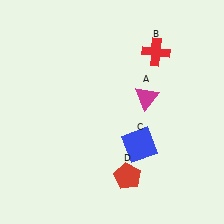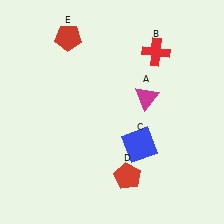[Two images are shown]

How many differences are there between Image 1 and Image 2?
There is 1 difference between the two images.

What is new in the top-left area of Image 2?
A red pentagon (E) was added in the top-left area of Image 2.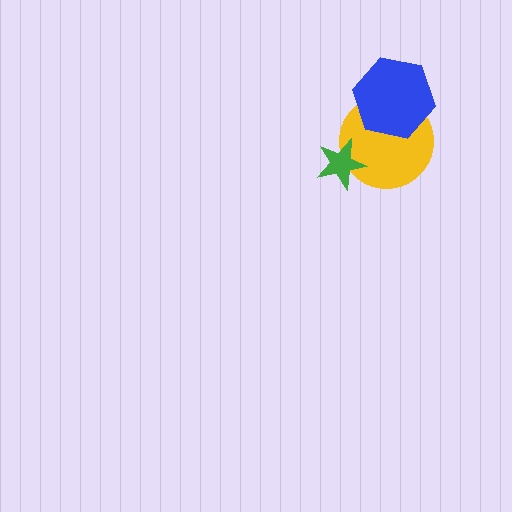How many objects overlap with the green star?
1 object overlaps with the green star.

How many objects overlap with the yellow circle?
2 objects overlap with the yellow circle.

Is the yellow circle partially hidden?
Yes, it is partially covered by another shape.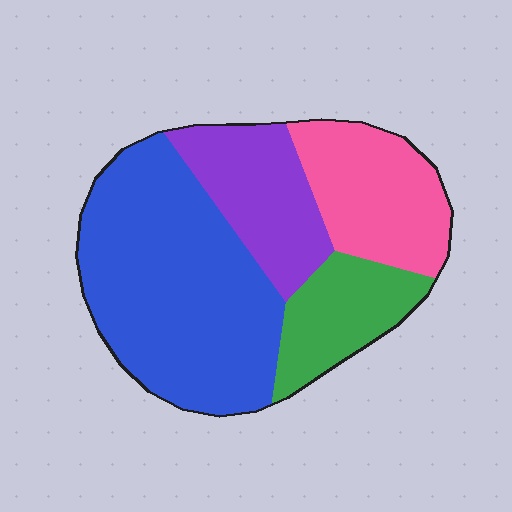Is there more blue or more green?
Blue.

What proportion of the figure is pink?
Pink takes up about one fifth (1/5) of the figure.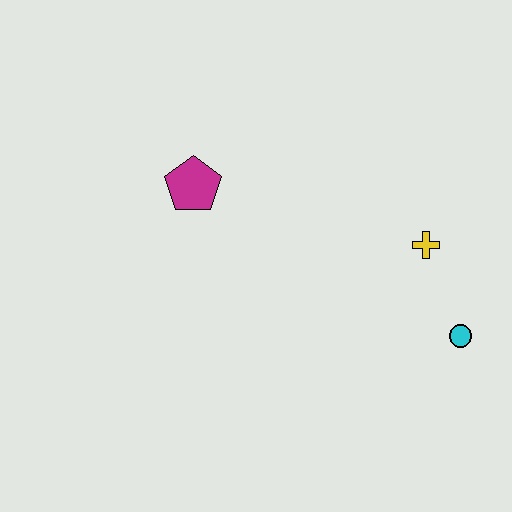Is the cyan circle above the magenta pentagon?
No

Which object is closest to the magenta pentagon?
The yellow cross is closest to the magenta pentagon.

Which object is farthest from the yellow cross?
The magenta pentagon is farthest from the yellow cross.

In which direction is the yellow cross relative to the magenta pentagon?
The yellow cross is to the right of the magenta pentagon.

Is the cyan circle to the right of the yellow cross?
Yes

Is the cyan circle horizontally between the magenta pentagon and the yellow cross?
No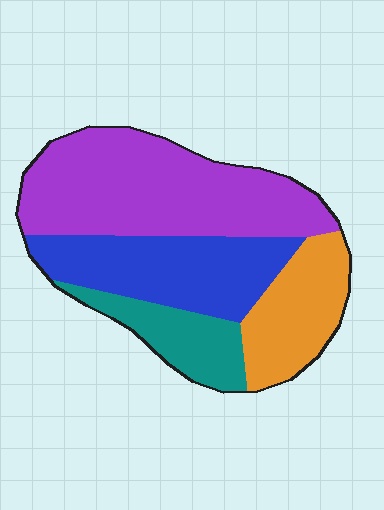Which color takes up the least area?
Teal, at roughly 15%.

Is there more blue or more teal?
Blue.